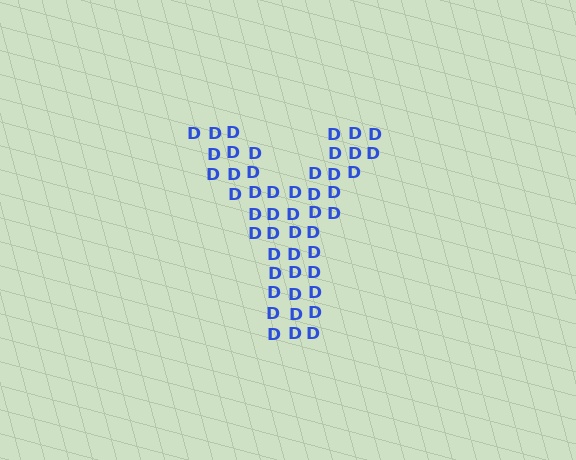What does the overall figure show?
The overall figure shows the letter Y.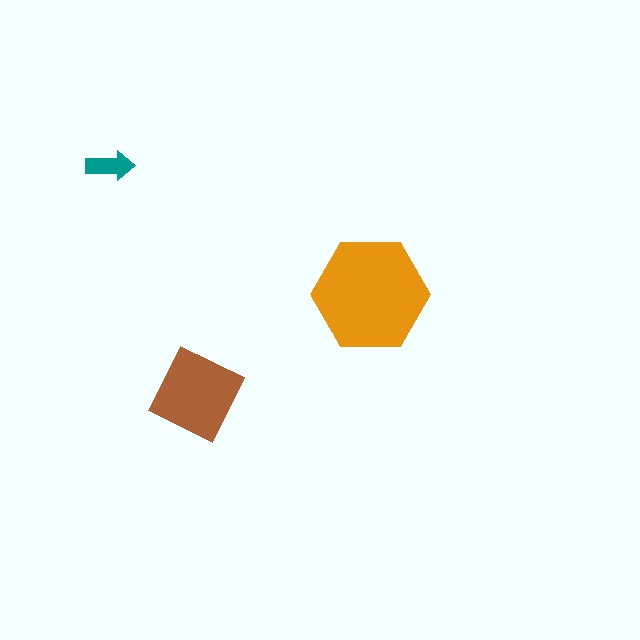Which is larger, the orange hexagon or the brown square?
The orange hexagon.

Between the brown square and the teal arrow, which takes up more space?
The brown square.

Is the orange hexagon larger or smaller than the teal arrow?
Larger.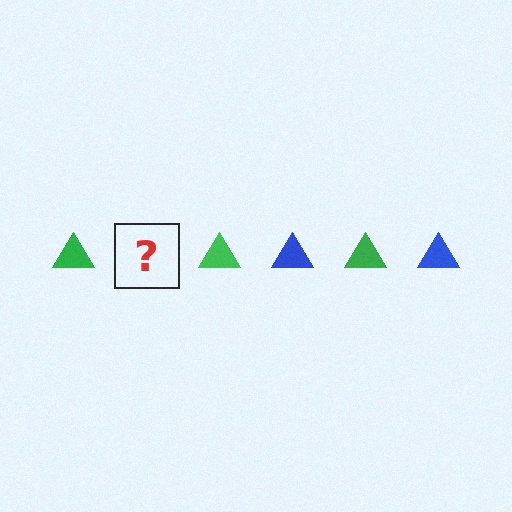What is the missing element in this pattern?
The missing element is a blue triangle.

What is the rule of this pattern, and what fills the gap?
The rule is that the pattern cycles through green, blue triangles. The gap should be filled with a blue triangle.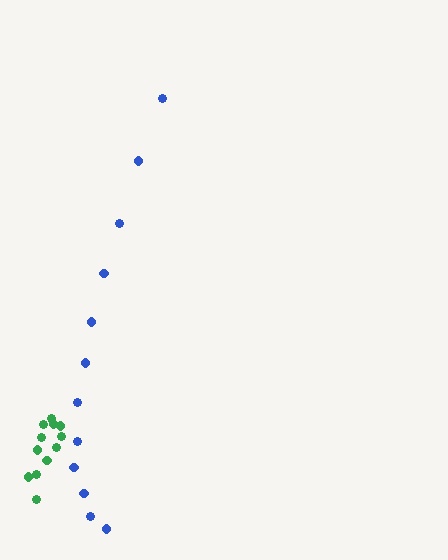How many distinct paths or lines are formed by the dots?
There are 2 distinct paths.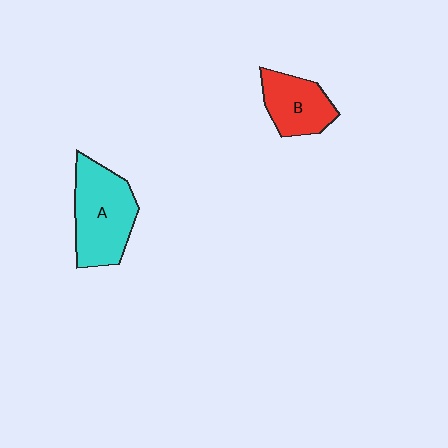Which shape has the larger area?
Shape A (cyan).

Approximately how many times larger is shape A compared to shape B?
Approximately 1.5 times.